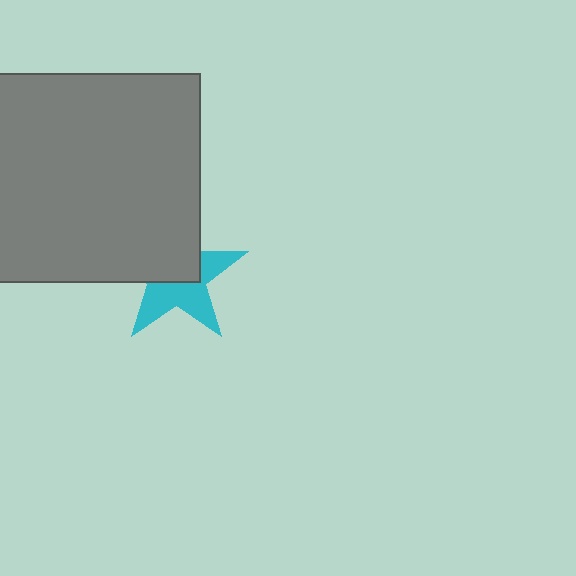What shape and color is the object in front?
The object in front is a gray rectangle.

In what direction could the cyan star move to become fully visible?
The cyan star could move toward the lower-right. That would shift it out from behind the gray rectangle entirely.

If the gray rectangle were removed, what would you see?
You would see the complete cyan star.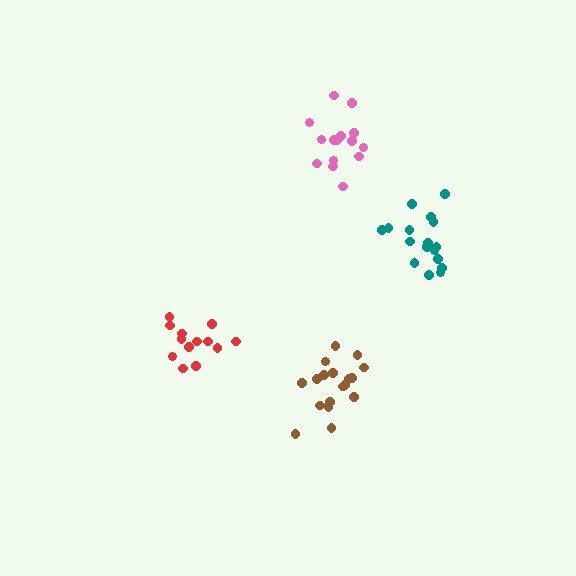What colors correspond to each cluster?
The clusters are colored: red, teal, pink, brown.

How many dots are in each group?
Group 1: 13 dots, Group 2: 17 dots, Group 3: 15 dots, Group 4: 18 dots (63 total).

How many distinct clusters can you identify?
There are 4 distinct clusters.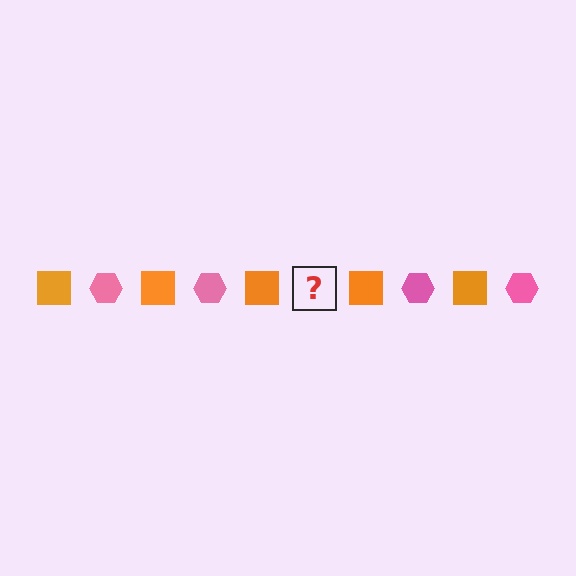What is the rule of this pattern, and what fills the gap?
The rule is that the pattern alternates between orange square and pink hexagon. The gap should be filled with a pink hexagon.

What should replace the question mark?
The question mark should be replaced with a pink hexagon.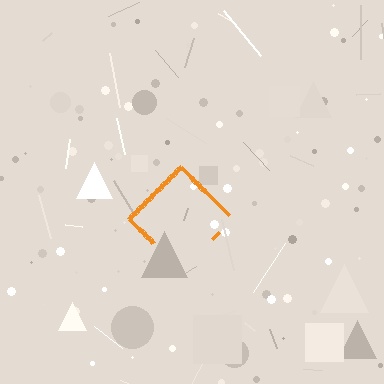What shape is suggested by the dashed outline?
The dashed outline suggests a diamond.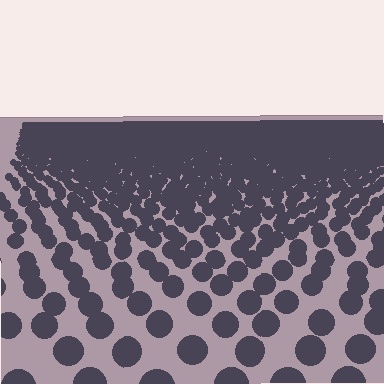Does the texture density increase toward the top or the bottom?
Density increases toward the top.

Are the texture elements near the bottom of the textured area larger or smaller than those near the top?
Larger. Near the bottom, elements are closer to the viewer and appear at a bigger on-screen size.